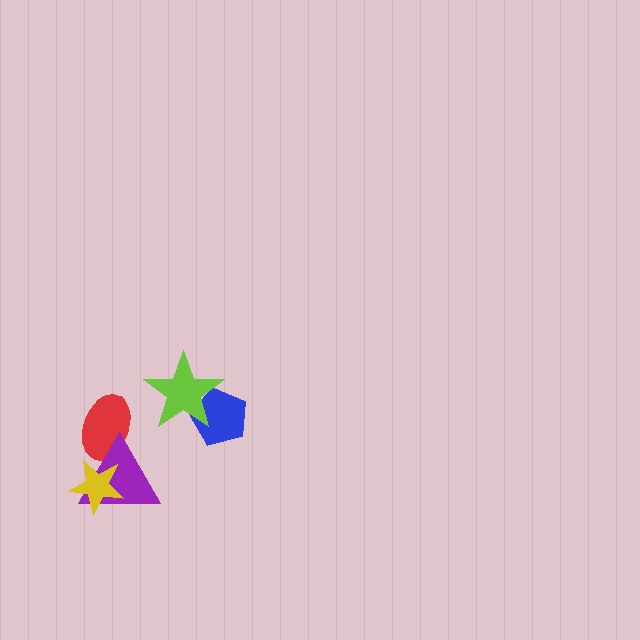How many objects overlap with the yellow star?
1 object overlaps with the yellow star.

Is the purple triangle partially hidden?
Yes, it is partially covered by another shape.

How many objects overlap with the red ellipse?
1 object overlaps with the red ellipse.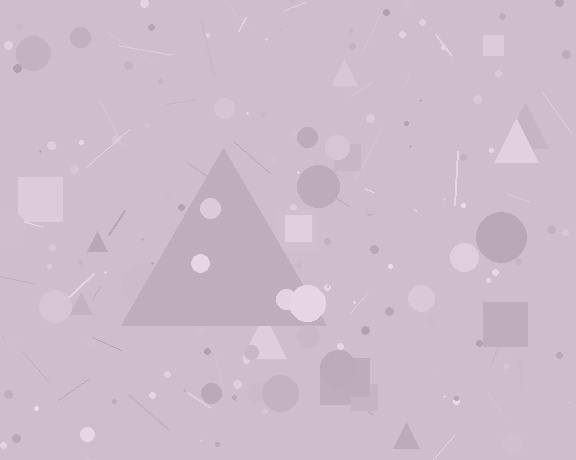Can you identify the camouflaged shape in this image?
The camouflaged shape is a triangle.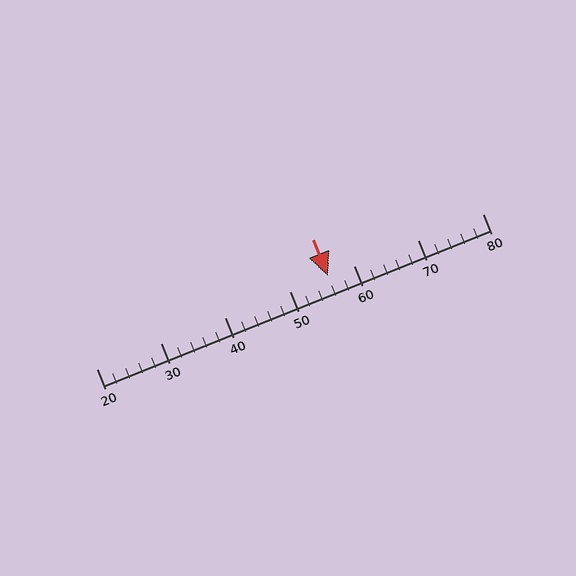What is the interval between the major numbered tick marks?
The major tick marks are spaced 10 units apart.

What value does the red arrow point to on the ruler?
The red arrow points to approximately 56.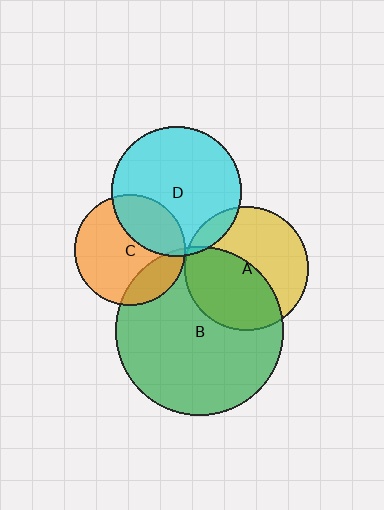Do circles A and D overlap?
Yes.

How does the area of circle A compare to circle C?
Approximately 1.2 times.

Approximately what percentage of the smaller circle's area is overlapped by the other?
Approximately 10%.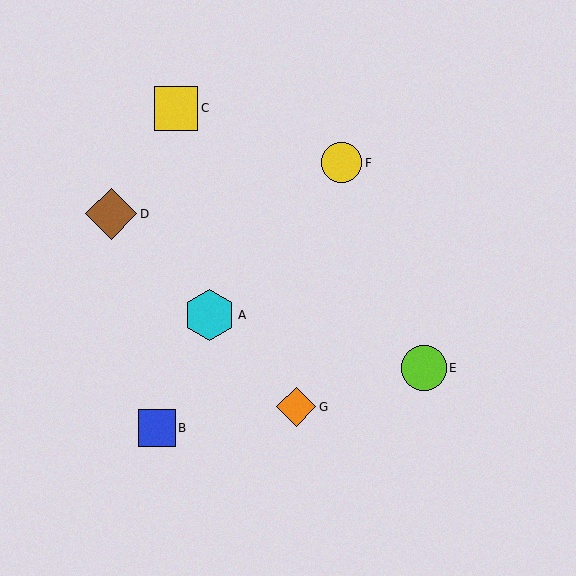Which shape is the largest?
The brown diamond (labeled D) is the largest.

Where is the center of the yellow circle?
The center of the yellow circle is at (341, 163).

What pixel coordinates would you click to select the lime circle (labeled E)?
Click at (424, 368) to select the lime circle E.